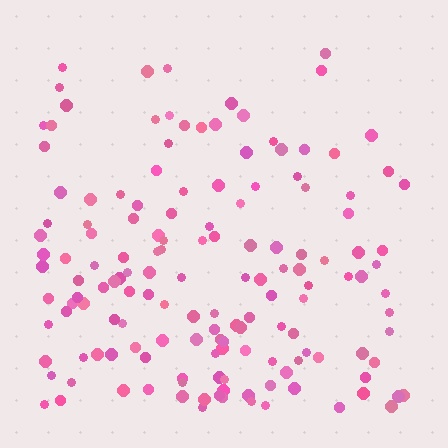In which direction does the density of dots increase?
From top to bottom, with the bottom side densest.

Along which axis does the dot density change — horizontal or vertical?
Vertical.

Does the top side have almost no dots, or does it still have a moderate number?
Still a moderate number, just noticeably fewer than the bottom.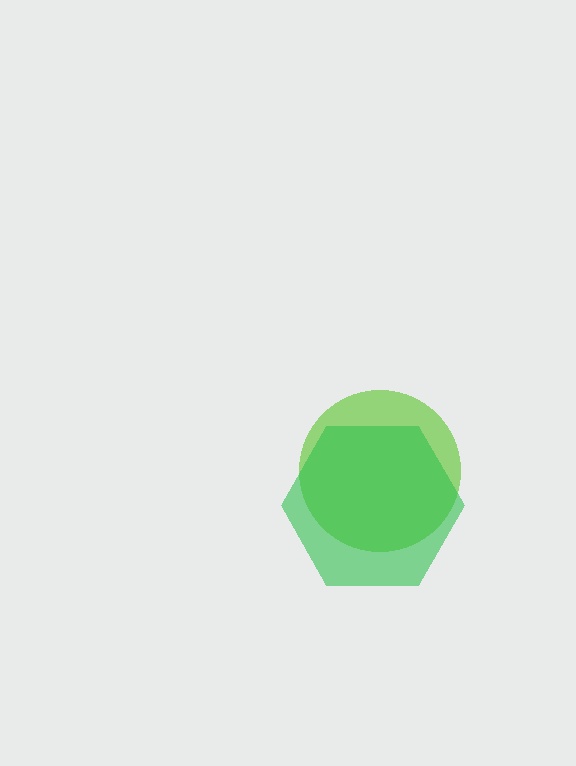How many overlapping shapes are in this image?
There are 2 overlapping shapes in the image.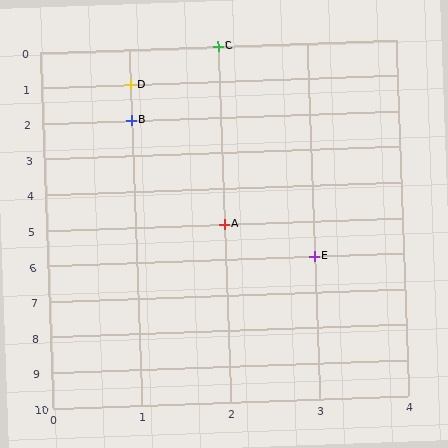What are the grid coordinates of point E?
Point E is at grid coordinates (3, 6).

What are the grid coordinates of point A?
Point A is at grid coordinates (2, 5).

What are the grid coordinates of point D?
Point D is at grid coordinates (1, 1).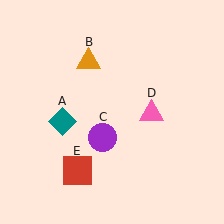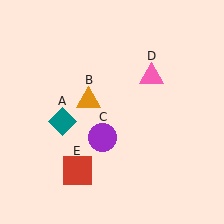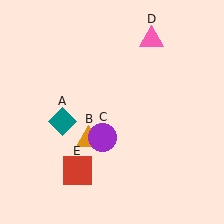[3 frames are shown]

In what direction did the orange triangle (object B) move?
The orange triangle (object B) moved down.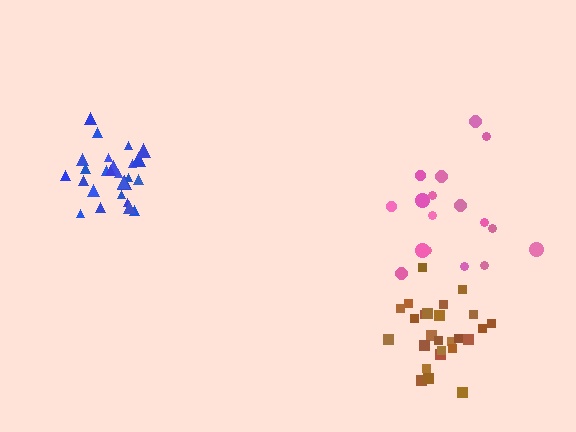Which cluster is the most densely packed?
Blue.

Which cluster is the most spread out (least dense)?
Pink.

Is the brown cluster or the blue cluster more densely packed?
Blue.